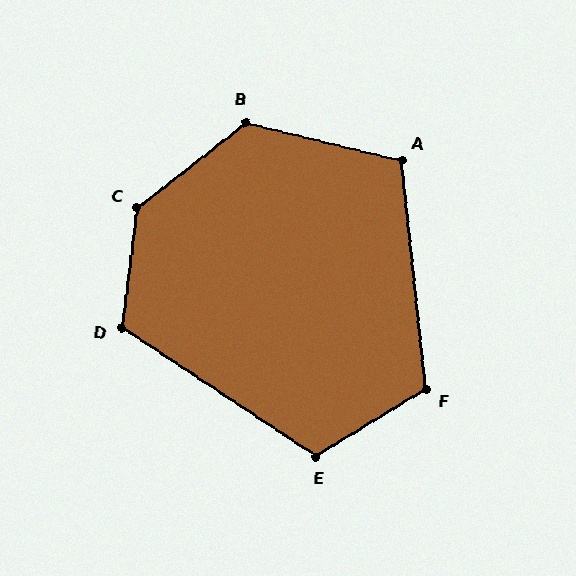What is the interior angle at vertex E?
Approximately 115 degrees (obtuse).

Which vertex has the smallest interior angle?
A, at approximately 110 degrees.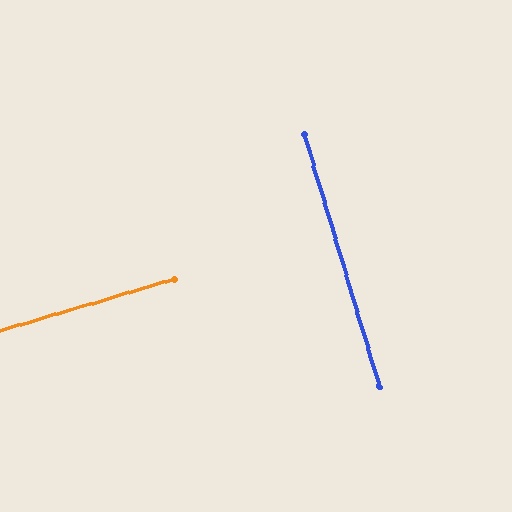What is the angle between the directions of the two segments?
Approximately 90 degrees.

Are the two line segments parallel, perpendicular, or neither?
Perpendicular — they meet at approximately 90°.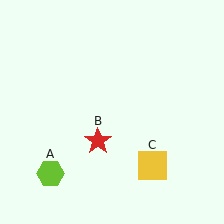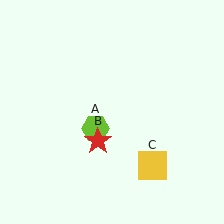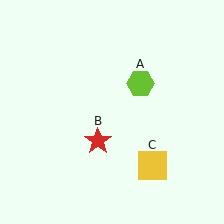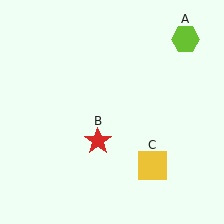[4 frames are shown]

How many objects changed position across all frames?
1 object changed position: lime hexagon (object A).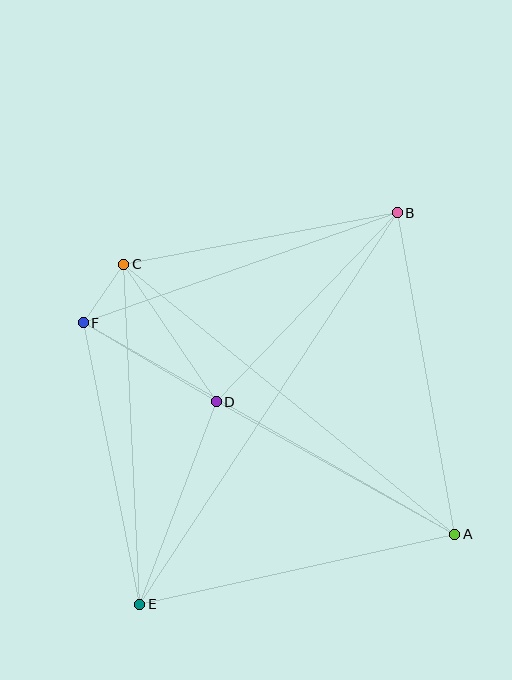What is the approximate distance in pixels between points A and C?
The distance between A and C is approximately 427 pixels.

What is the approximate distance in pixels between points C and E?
The distance between C and E is approximately 340 pixels.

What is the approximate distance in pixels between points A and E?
The distance between A and E is approximately 323 pixels.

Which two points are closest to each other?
Points C and F are closest to each other.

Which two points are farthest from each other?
Points B and E are farthest from each other.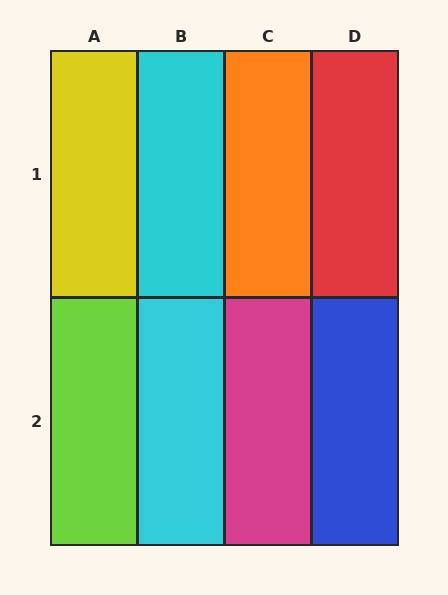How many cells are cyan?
2 cells are cyan.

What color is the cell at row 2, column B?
Cyan.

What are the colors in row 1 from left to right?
Yellow, cyan, orange, red.